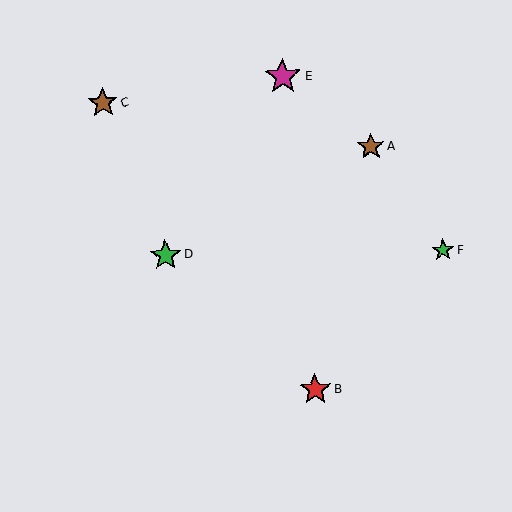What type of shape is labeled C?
Shape C is a brown star.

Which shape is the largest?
The magenta star (labeled E) is the largest.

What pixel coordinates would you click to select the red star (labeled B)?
Click at (315, 390) to select the red star B.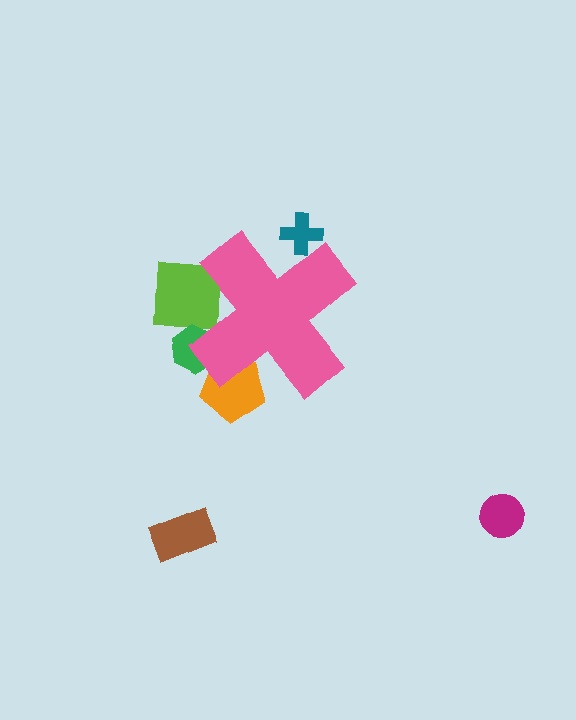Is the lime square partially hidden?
Yes, the lime square is partially hidden behind the pink cross.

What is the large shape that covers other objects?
A pink cross.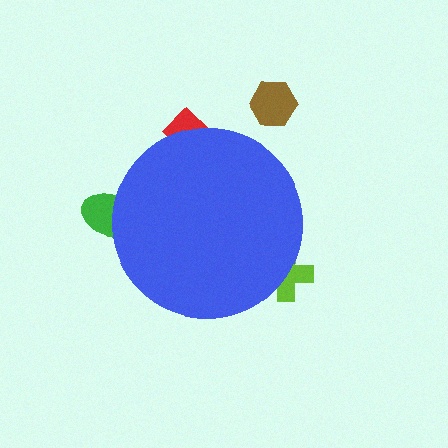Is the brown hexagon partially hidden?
No, the brown hexagon is fully visible.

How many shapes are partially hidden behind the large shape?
3 shapes are partially hidden.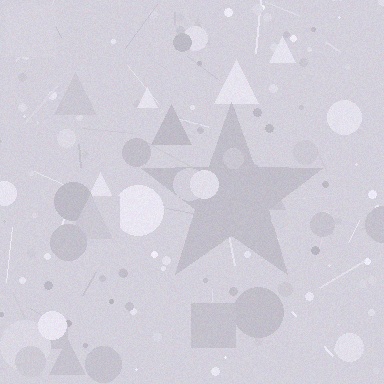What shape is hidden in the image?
A star is hidden in the image.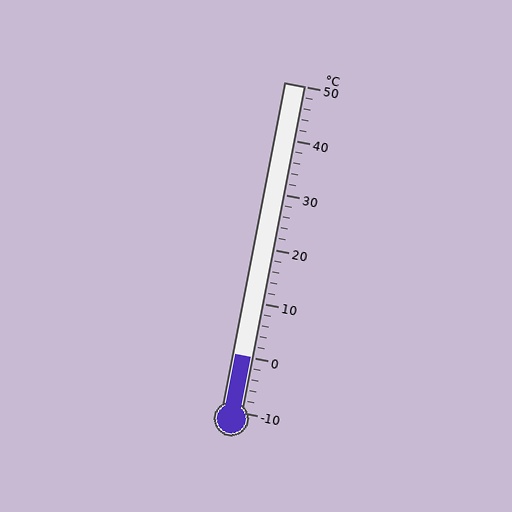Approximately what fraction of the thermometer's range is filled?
The thermometer is filled to approximately 15% of its range.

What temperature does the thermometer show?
The thermometer shows approximately 0°C.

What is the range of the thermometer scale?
The thermometer scale ranges from -10°C to 50°C.